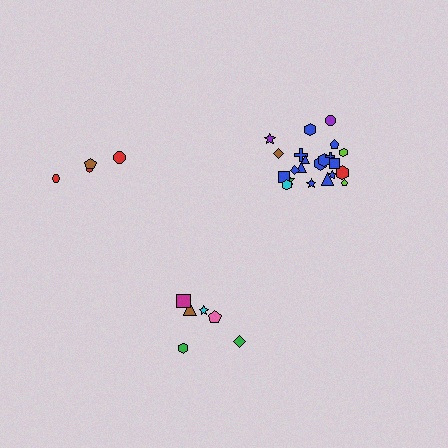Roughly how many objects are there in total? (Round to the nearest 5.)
Roughly 35 objects in total.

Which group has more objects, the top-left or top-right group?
The top-right group.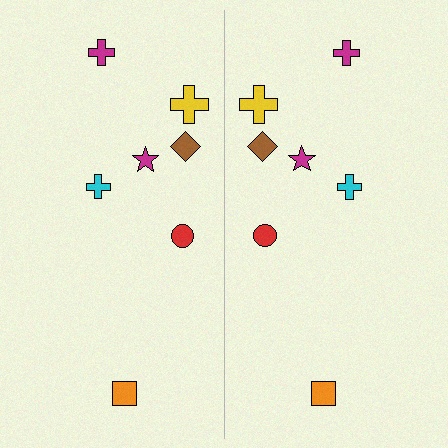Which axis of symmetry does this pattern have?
The pattern has a vertical axis of symmetry running through the center of the image.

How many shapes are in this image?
There are 14 shapes in this image.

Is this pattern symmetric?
Yes, this pattern has bilateral (reflection) symmetry.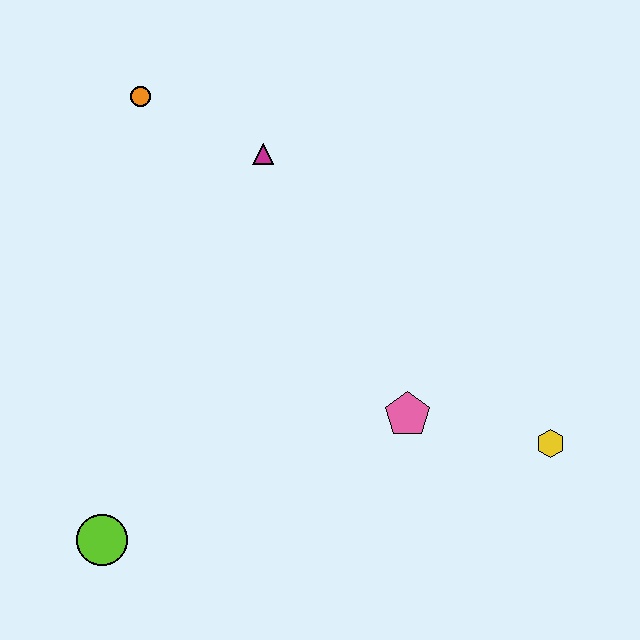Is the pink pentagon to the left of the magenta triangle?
No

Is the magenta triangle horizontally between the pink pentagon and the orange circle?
Yes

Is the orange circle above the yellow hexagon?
Yes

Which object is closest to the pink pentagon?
The yellow hexagon is closest to the pink pentagon.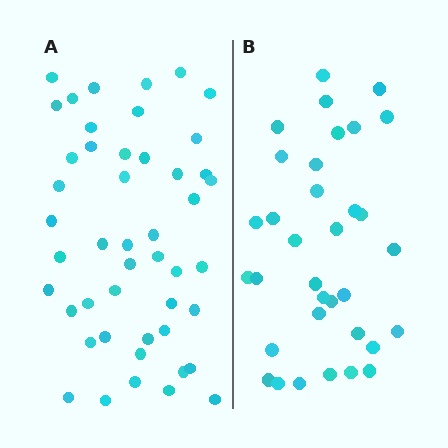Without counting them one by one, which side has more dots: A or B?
Region A (the left region) has more dots.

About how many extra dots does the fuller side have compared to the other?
Region A has approximately 15 more dots than region B.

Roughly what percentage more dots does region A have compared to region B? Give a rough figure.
About 40% more.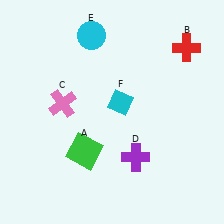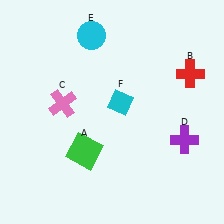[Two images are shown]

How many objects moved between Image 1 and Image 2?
2 objects moved between the two images.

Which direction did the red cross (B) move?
The red cross (B) moved down.